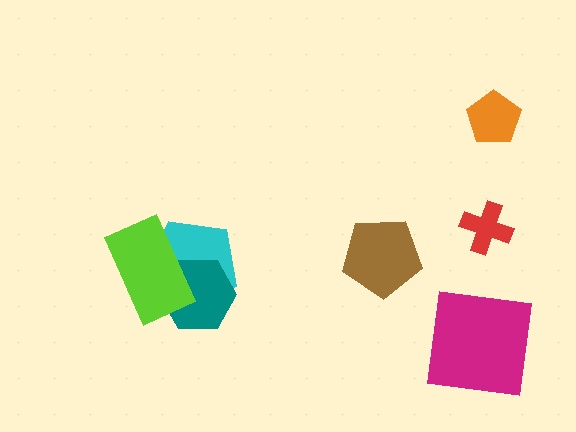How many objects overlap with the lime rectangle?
2 objects overlap with the lime rectangle.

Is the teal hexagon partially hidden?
Yes, it is partially covered by another shape.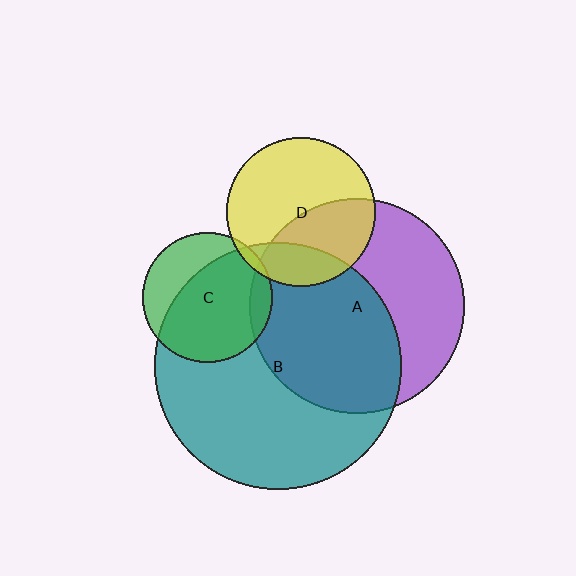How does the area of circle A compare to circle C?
Approximately 2.8 times.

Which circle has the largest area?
Circle B (teal).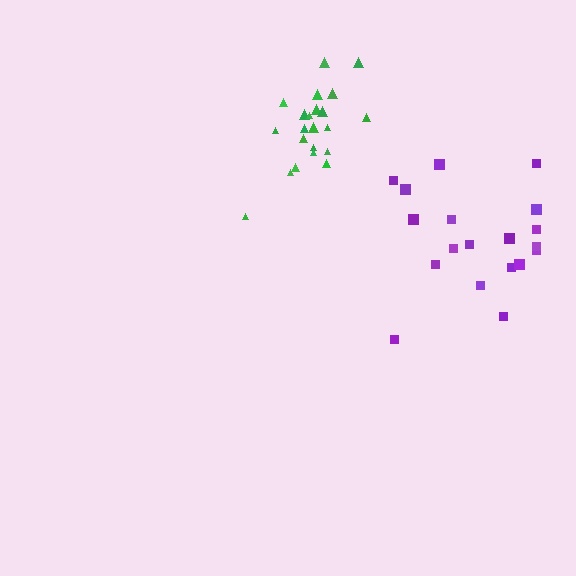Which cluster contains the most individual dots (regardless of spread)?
Green (22).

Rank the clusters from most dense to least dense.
green, purple.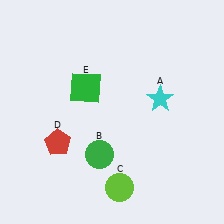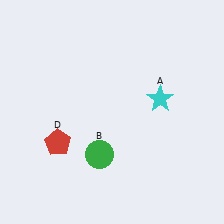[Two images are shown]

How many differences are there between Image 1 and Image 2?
There are 2 differences between the two images.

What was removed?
The green square (E), the lime circle (C) were removed in Image 2.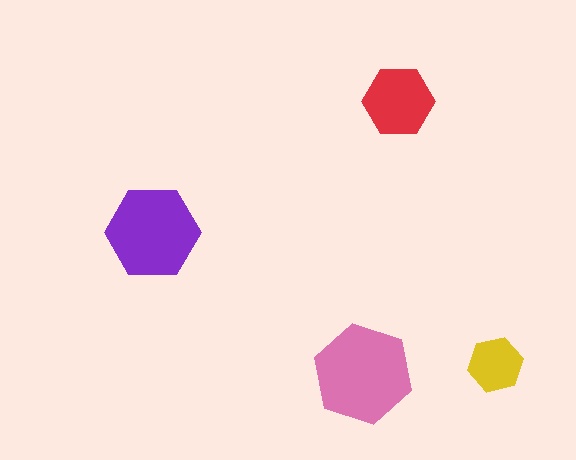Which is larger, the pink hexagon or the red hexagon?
The pink one.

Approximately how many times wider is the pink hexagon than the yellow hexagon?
About 2 times wider.